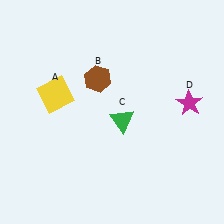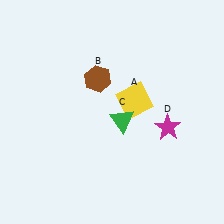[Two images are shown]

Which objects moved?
The objects that moved are: the yellow square (A), the magenta star (D).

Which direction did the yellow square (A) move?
The yellow square (A) moved right.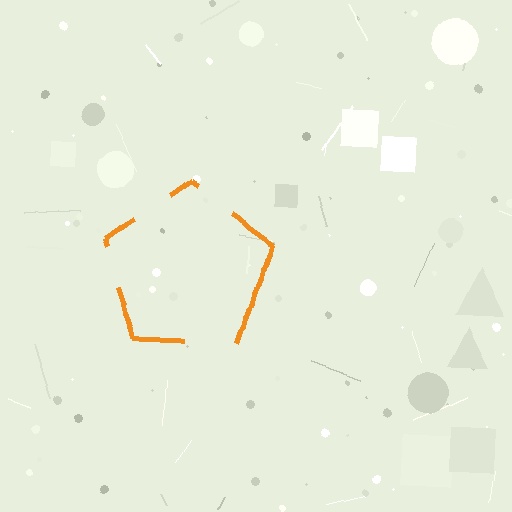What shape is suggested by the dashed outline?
The dashed outline suggests a pentagon.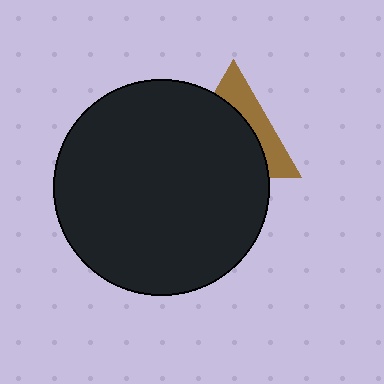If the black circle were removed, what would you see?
You would see the complete brown triangle.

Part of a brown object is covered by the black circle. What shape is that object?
It is a triangle.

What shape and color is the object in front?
The object in front is a black circle.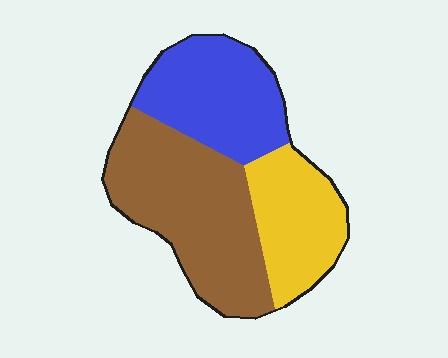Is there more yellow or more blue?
Blue.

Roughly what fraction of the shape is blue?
Blue covers roughly 30% of the shape.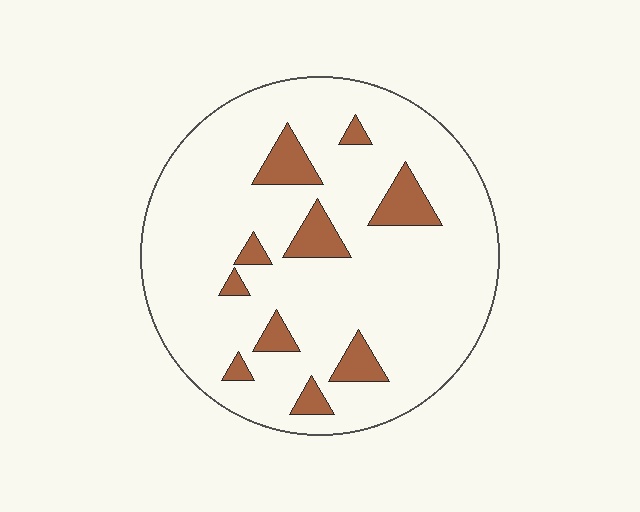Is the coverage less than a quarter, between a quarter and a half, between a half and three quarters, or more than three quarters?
Less than a quarter.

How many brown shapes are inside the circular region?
10.